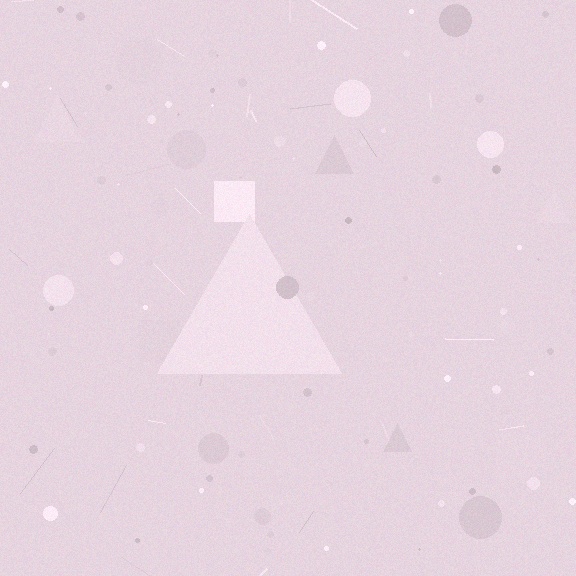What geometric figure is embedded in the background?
A triangle is embedded in the background.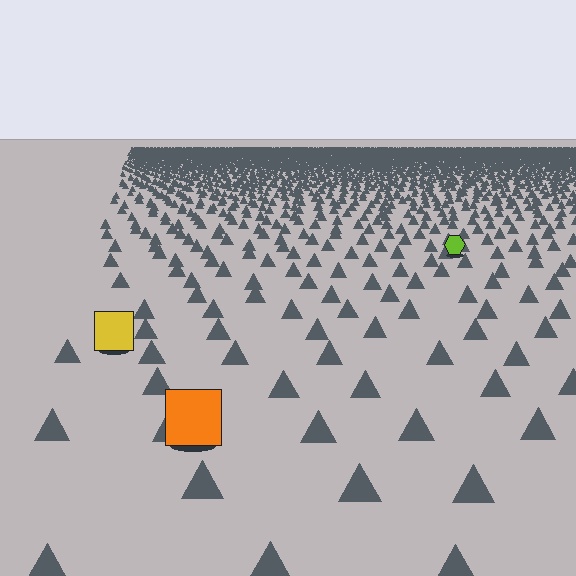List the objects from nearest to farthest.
From nearest to farthest: the orange square, the yellow square, the lime hexagon.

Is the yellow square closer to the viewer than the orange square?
No. The orange square is closer — you can tell from the texture gradient: the ground texture is coarser near it.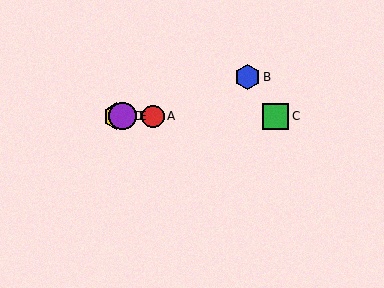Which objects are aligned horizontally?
Objects A, C, D, E are aligned horizontally.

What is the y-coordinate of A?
Object A is at y≈116.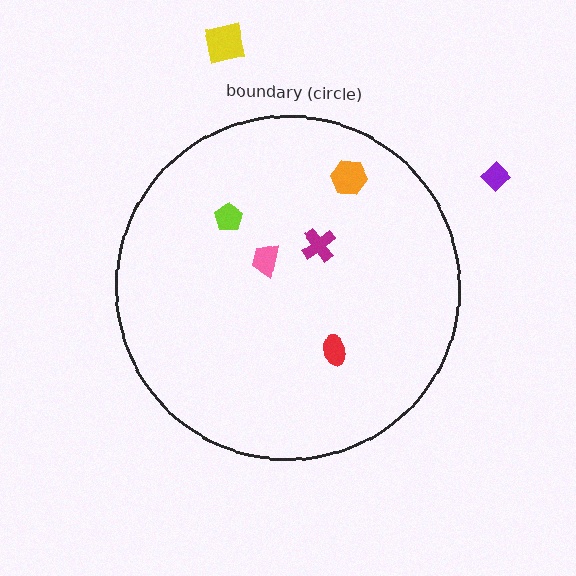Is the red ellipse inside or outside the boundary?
Inside.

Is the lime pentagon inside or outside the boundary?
Inside.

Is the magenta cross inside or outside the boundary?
Inside.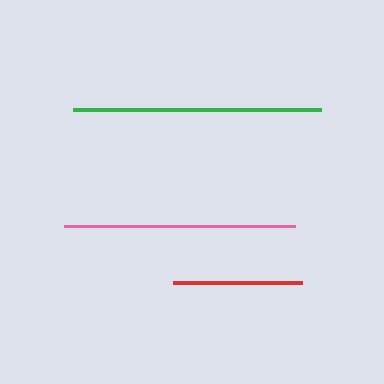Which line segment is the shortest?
The red line is the shortest at approximately 129 pixels.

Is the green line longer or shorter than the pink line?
The green line is longer than the pink line.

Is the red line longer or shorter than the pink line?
The pink line is longer than the red line.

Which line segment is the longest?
The green line is the longest at approximately 247 pixels.